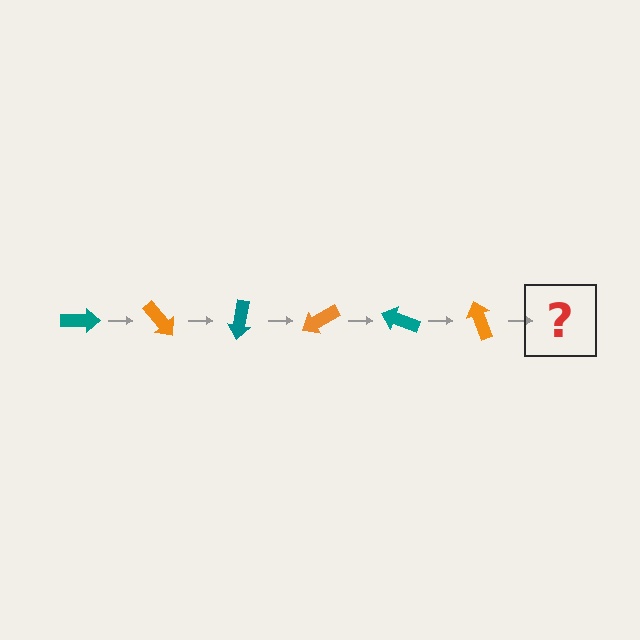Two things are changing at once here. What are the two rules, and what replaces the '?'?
The two rules are that it rotates 50 degrees each step and the color cycles through teal and orange. The '?' should be a teal arrow, rotated 300 degrees from the start.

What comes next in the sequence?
The next element should be a teal arrow, rotated 300 degrees from the start.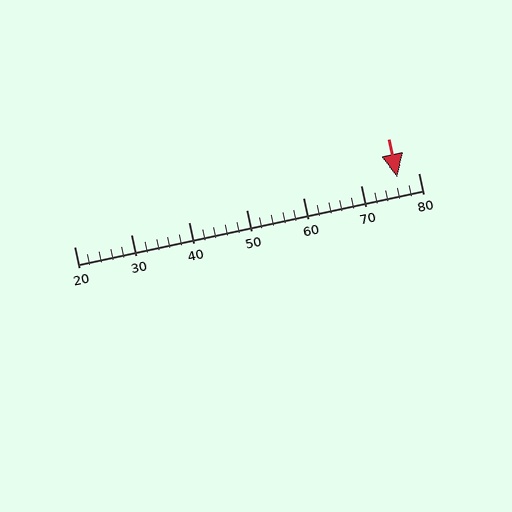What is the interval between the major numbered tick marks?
The major tick marks are spaced 10 units apart.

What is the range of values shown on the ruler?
The ruler shows values from 20 to 80.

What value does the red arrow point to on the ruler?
The red arrow points to approximately 76.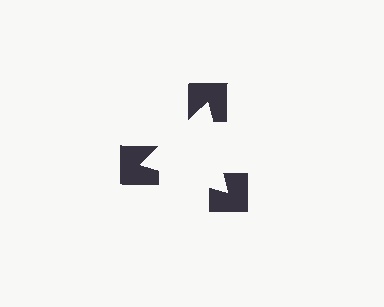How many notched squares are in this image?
There are 3 — one at each vertex of the illusory triangle.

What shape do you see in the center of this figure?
An illusory triangle — its edges are inferred from the aligned wedge cuts in the notched squares, not physically drawn.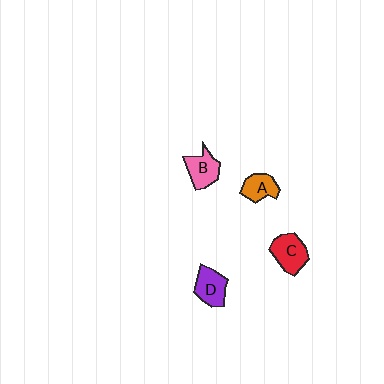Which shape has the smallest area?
Shape A (orange).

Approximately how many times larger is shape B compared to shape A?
Approximately 1.2 times.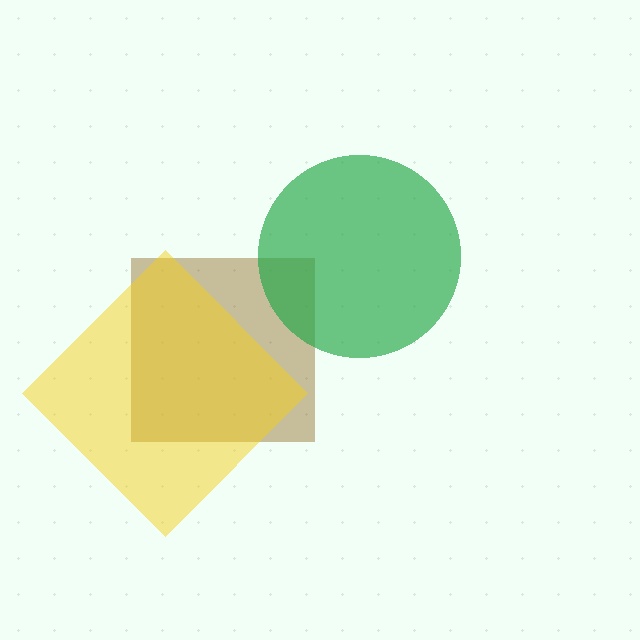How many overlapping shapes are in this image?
There are 3 overlapping shapes in the image.